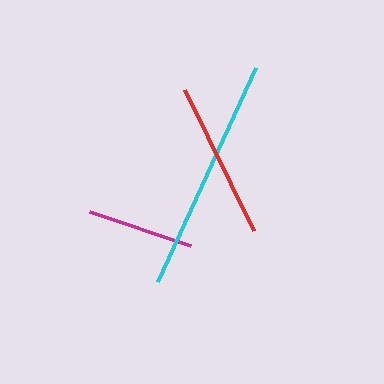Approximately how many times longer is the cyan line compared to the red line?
The cyan line is approximately 1.5 times the length of the red line.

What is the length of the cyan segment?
The cyan segment is approximately 235 pixels long.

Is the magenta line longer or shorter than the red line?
The red line is longer than the magenta line.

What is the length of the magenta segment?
The magenta segment is approximately 106 pixels long.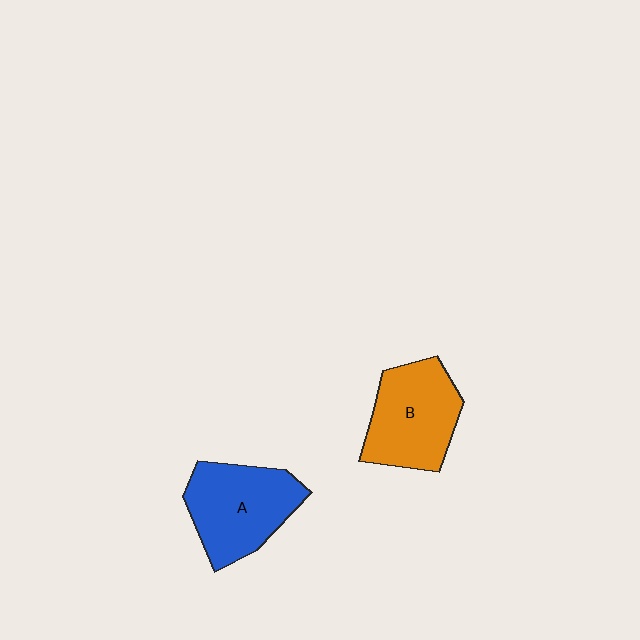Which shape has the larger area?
Shape A (blue).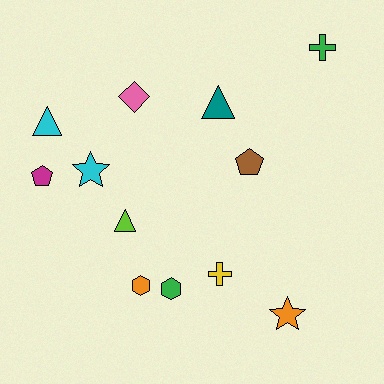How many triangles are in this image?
There are 3 triangles.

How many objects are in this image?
There are 12 objects.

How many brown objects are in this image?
There is 1 brown object.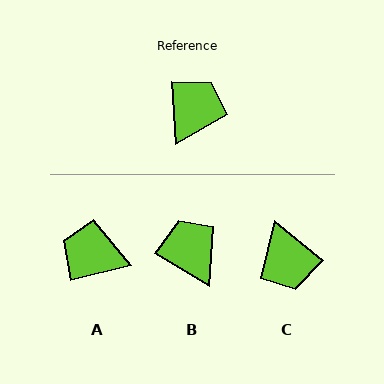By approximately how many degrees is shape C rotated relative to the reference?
Approximately 133 degrees clockwise.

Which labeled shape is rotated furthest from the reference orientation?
C, about 133 degrees away.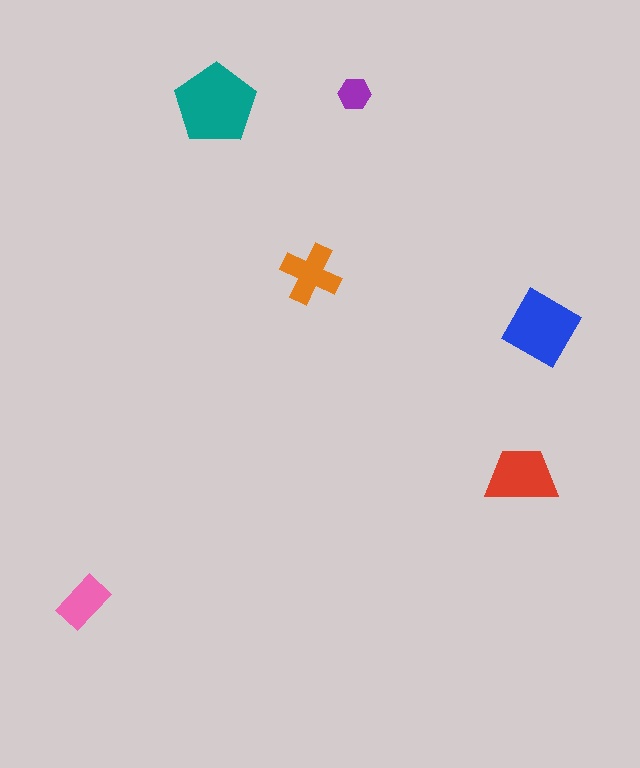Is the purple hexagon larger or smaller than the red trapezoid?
Smaller.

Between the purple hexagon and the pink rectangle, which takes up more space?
The pink rectangle.